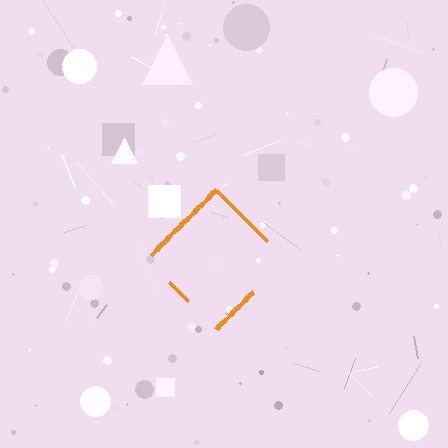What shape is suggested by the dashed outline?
The dashed outline suggests a diamond.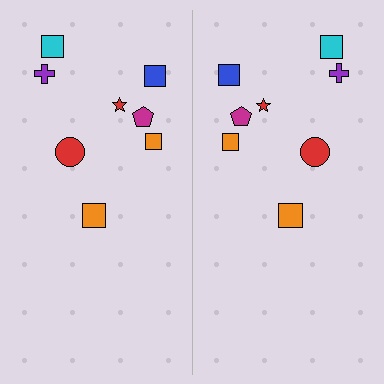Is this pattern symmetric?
Yes, this pattern has bilateral (reflection) symmetry.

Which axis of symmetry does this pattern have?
The pattern has a vertical axis of symmetry running through the center of the image.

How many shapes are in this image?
There are 16 shapes in this image.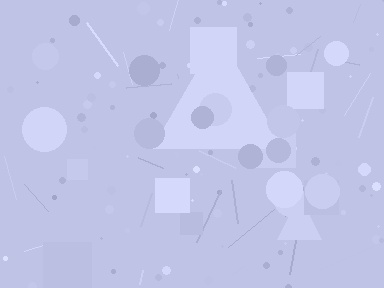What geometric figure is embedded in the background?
A triangle is embedded in the background.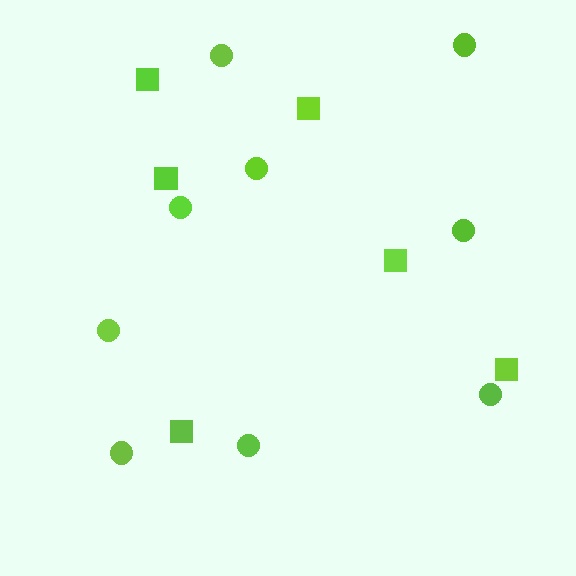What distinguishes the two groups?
There are 2 groups: one group of squares (6) and one group of circles (9).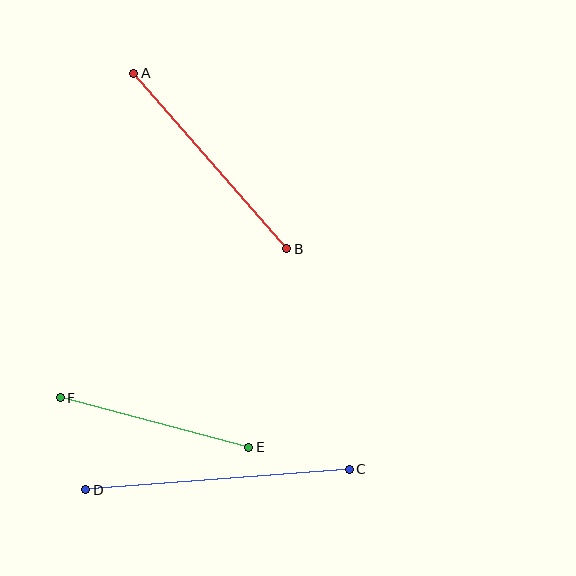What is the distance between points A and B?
The distance is approximately 233 pixels.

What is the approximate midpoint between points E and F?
The midpoint is at approximately (154, 423) pixels.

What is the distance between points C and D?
The distance is approximately 265 pixels.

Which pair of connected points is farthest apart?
Points C and D are farthest apart.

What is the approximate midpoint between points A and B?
The midpoint is at approximately (210, 161) pixels.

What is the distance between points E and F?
The distance is approximately 195 pixels.